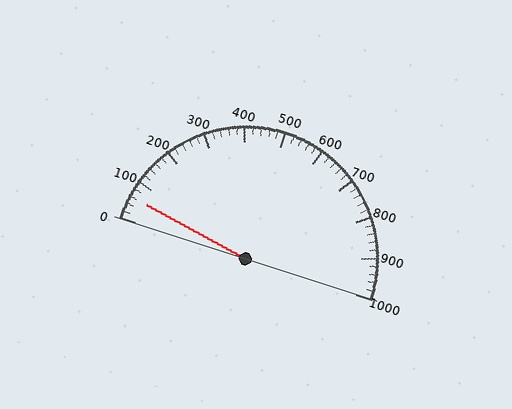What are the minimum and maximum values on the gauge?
The gauge ranges from 0 to 1000.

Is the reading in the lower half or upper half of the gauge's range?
The reading is in the lower half of the range (0 to 1000).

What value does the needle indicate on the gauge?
The needle indicates approximately 60.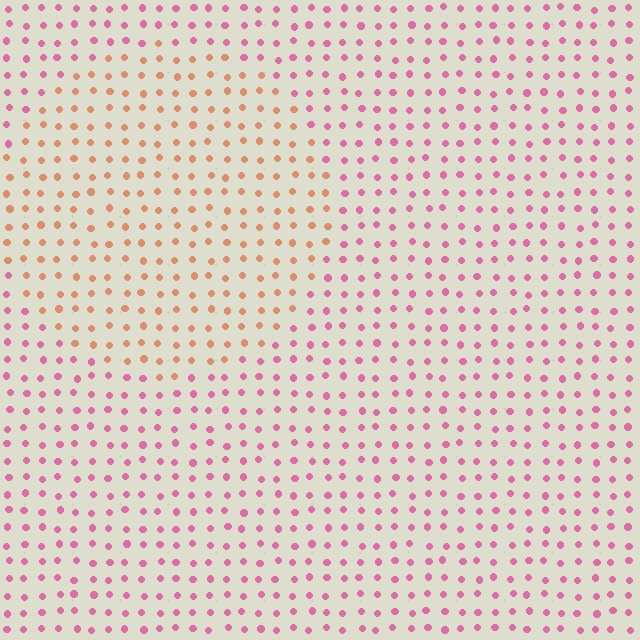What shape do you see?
I see a circle.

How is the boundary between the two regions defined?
The boundary is defined purely by a slight shift in hue (about 49 degrees). Spacing, size, and orientation are identical on both sides.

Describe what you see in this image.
The image is filled with small pink elements in a uniform arrangement. A circle-shaped region is visible where the elements are tinted to a slightly different hue, forming a subtle color boundary.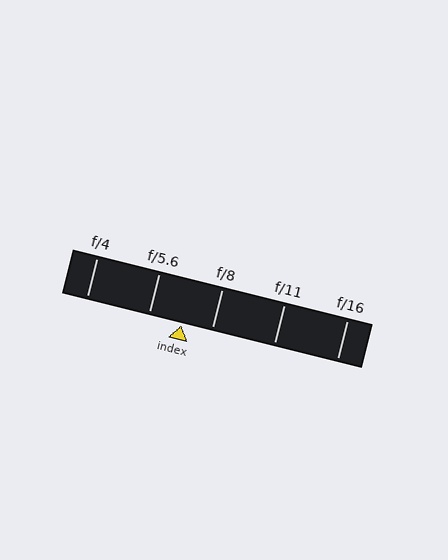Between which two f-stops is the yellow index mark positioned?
The index mark is between f/5.6 and f/8.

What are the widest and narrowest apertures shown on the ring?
The widest aperture shown is f/4 and the narrowest is f/16.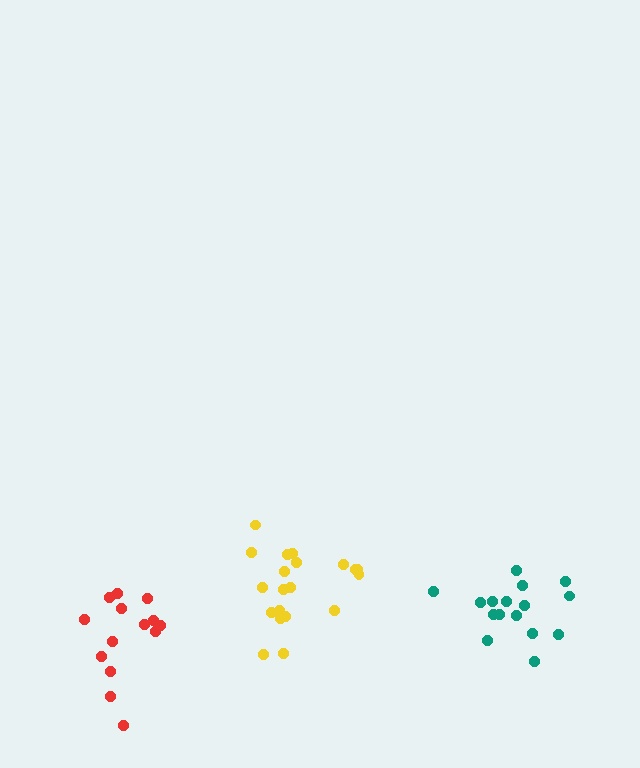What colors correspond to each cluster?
The clusters are colored: yellow, teal, red.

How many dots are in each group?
Group 1: 20 dots, Group 2: 16 dots, Group 3: 14 dots (50 total).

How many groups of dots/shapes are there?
There are 3 groups.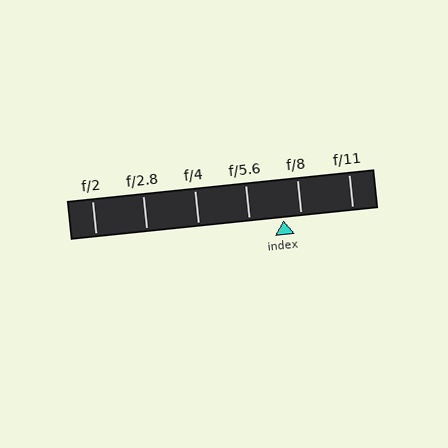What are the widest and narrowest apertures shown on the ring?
The widest aperture shown is f/2 and the narrowest is f/11.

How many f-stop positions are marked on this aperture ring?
There are 6 f-stop positions marked.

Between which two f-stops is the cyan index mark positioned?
The index mark is between f/5.6 and f/8.